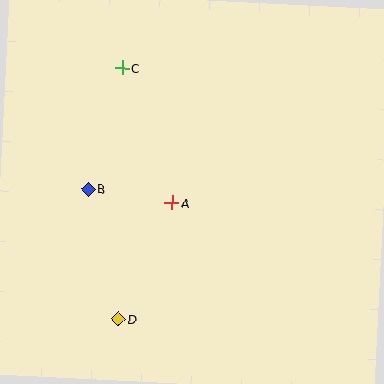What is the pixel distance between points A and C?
The distance between A and C is 143 pixels.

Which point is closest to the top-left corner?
Point C is closest to the top-left corner.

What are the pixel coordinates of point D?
Point D is at (118, 319).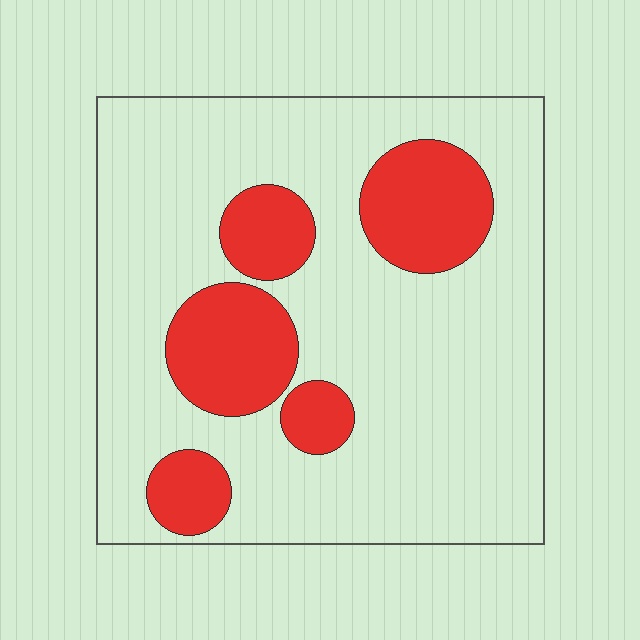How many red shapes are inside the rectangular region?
5.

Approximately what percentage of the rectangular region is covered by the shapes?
Approximately 25%.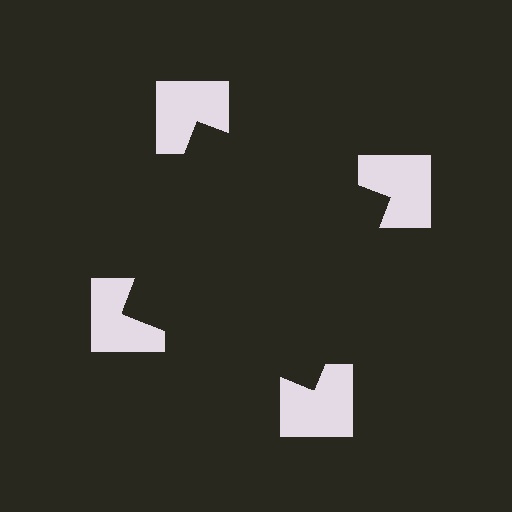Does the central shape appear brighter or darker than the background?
It typically appears slightly darker than the background, even though no actual brightness change is drawn.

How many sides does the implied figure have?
4 sides.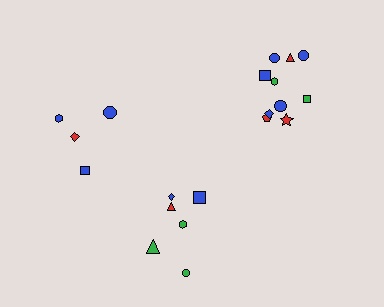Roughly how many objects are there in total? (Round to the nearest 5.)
Roughly 20 objects in total.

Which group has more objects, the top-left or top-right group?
The top-right group.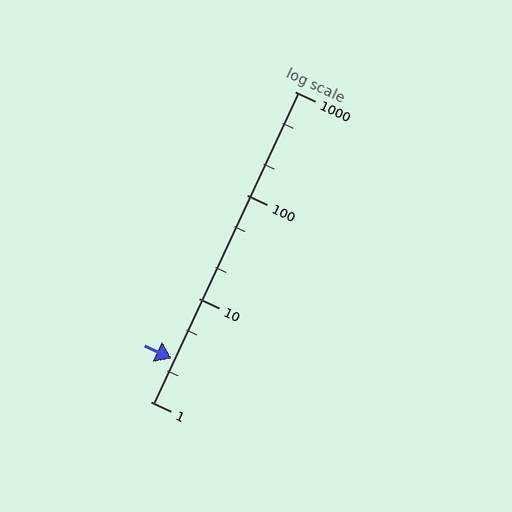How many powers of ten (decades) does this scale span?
The scale spans 3 decades, from 1 to 1000.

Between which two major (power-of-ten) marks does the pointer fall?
The pointer is between 1 and 10.